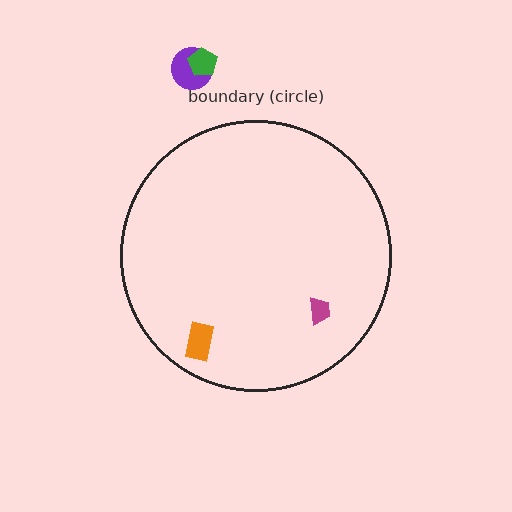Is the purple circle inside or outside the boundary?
Outside.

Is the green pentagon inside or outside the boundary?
Outside.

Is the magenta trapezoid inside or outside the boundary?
Inside.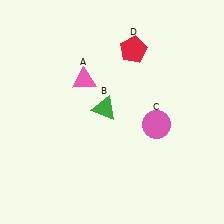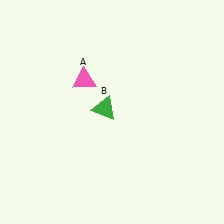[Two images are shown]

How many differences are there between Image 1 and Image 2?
There are 2 differences between the two images.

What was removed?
The red pentagon (D), the pink circle (C) were removed in Image 2.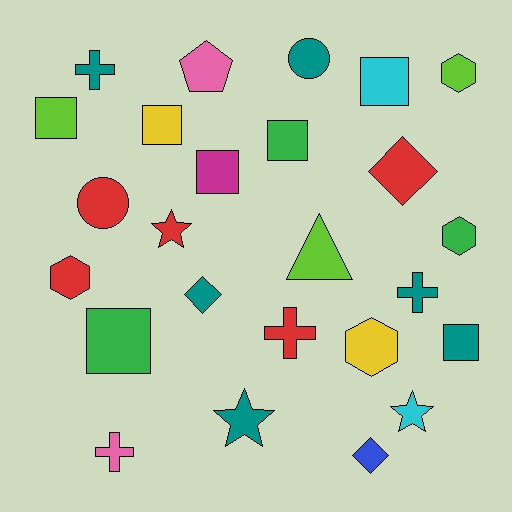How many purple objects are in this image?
There are no purple objects.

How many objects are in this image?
There are 25 objects.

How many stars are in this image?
There are 3 stars.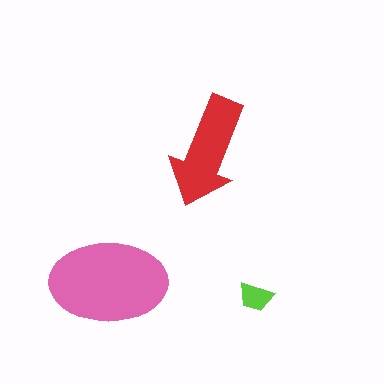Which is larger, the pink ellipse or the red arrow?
The pink ellipse.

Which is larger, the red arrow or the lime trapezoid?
The red arrow.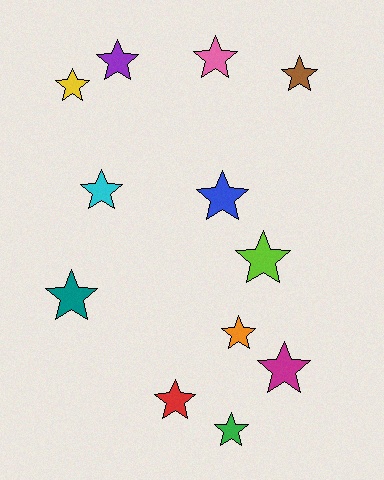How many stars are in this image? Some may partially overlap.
There are 12 stars.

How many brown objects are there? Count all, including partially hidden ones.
There is 1 brown object.